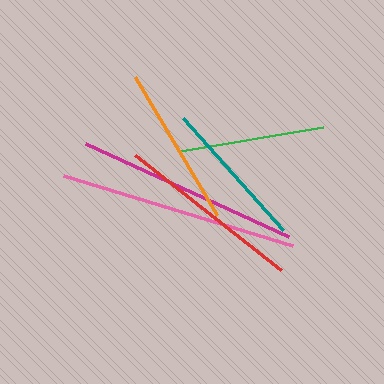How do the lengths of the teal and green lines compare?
The teal and green lines are approximately the same length.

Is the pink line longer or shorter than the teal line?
The pink line is longer than the teal line.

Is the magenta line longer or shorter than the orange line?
The magenta line is longer than the orange line.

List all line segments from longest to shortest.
From longest to shortest: pink, magenta, red, orange, teal, green.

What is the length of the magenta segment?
The magenta segment is approximately 223 pixels long.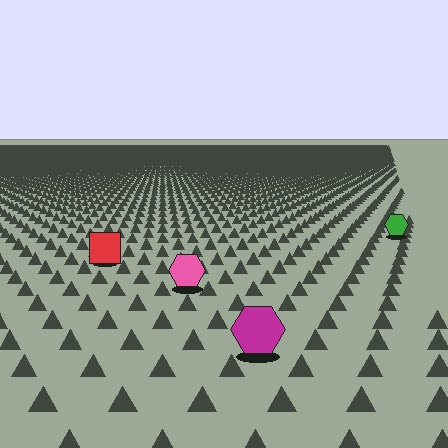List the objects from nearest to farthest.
From nearest to farthest: the magenta hexagon, the pink hexagon, the red square, the green hexagon.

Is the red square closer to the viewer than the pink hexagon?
No. The pink hexagon is closer — you can tell from the texture gradient: the ground texture is coarser near it.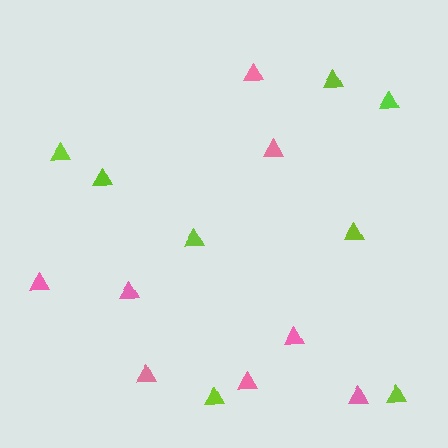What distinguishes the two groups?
There are 2 groups: one group of lime triangles (8) and one group of pink triangles (8).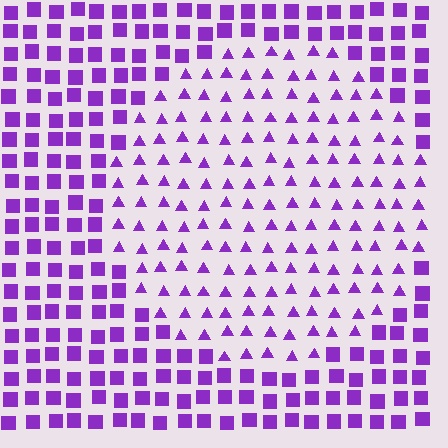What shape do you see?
I see a circle.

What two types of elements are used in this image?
The image uses triangles inside the circle region and squares outside it.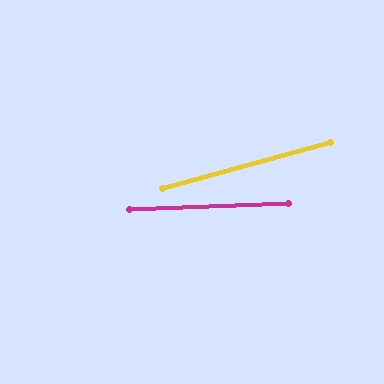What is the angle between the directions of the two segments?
Approximately 13 degrees.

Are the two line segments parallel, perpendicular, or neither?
Neither parallel nor perpendicular — they differ by about 13°.